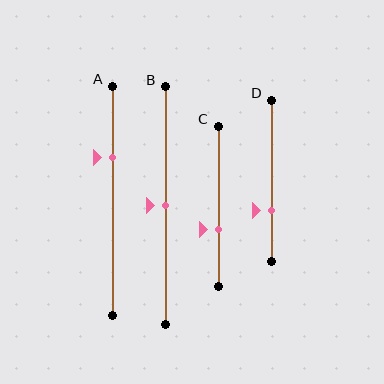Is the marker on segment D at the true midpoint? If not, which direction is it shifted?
No, the marker on segment D is shifted downward by about 19% of the segment length.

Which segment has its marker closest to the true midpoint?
Segment B has its marker closest to the true midpoint.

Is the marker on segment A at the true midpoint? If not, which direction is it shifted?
No, the marker on segment A is shifted upward by about 19% of the segment length.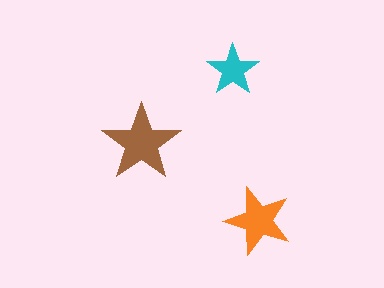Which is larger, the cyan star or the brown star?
The brown one.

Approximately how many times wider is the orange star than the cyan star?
About 1.5 times wider.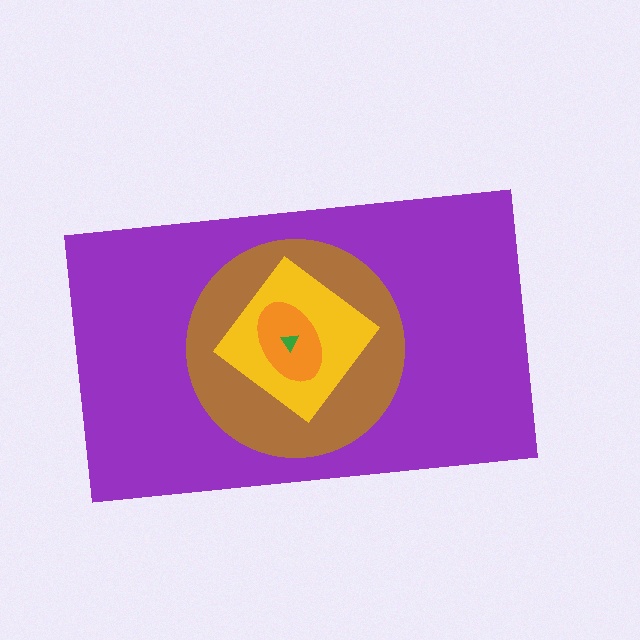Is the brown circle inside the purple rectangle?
Yes.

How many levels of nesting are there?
5.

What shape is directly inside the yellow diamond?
The orange ellipse.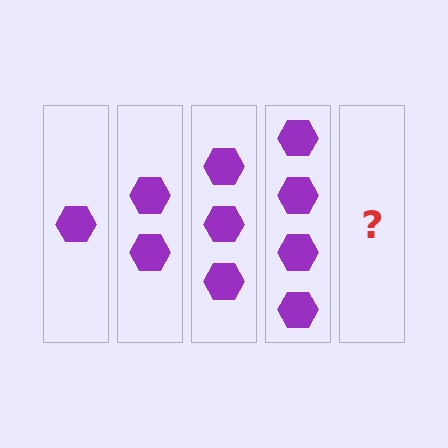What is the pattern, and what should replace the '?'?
The pattern is that each step adds one more hexagon. The '?' should be 5 hexagons.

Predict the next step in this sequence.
The next step is 5 hexagons.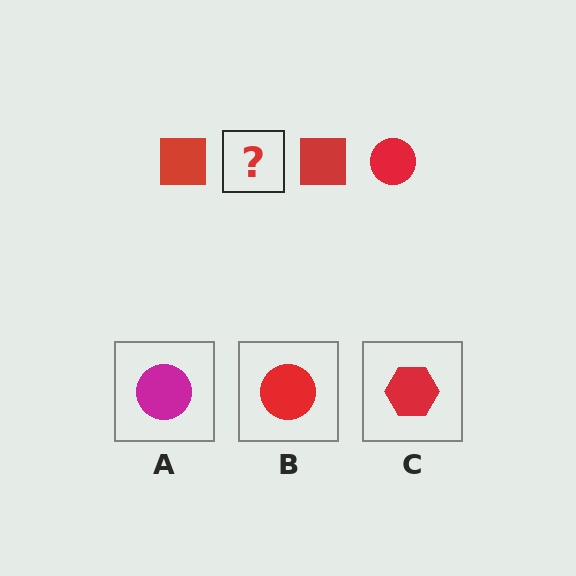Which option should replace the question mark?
Option B.